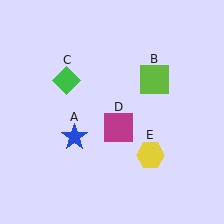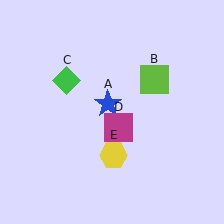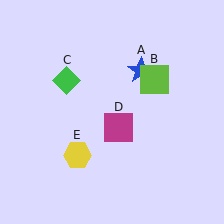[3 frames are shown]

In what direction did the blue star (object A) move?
The blue star (object A) moved up and to the right.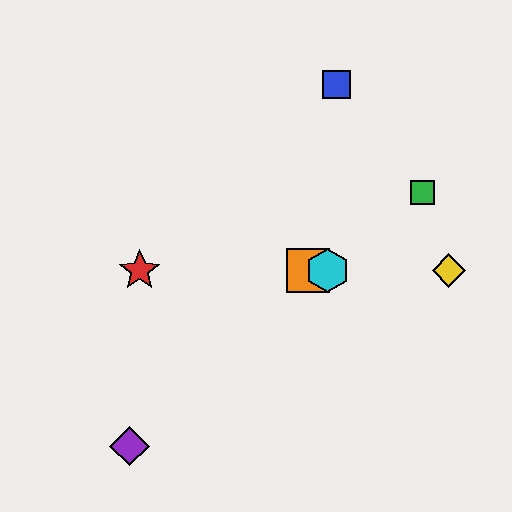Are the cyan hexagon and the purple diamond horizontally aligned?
No, the cyan hexagon is at y≈271 and the purple diamond is at y≈446.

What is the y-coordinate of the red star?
The red star is at y≈271.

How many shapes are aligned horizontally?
4 shapes (the red star, the yellow diamond, the orange square, the cyan hexagon) are aligned horizontally.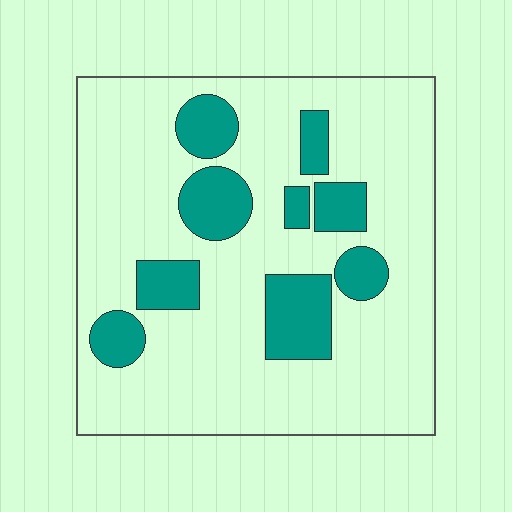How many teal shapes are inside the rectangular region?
9.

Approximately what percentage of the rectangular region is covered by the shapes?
Approximately 20%.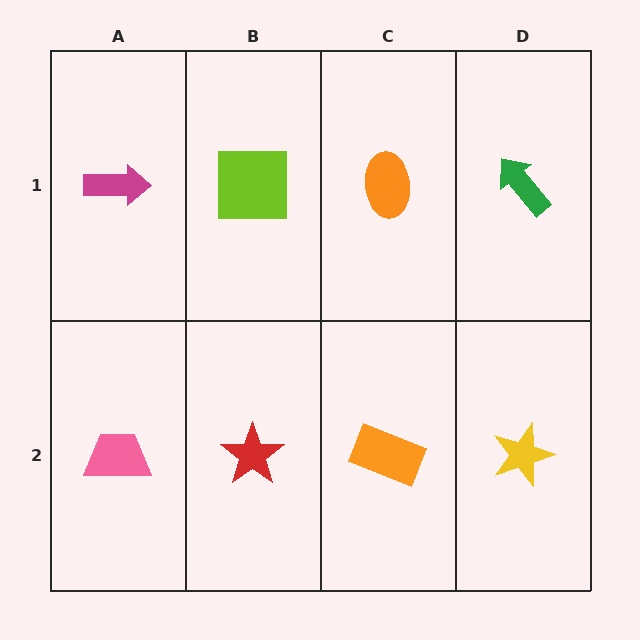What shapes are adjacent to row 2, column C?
An orange ellipse (row 1, column C), a red star (row 2, column B), a yellow star (row 2, column D).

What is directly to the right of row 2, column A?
A red star.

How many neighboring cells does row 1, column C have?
3.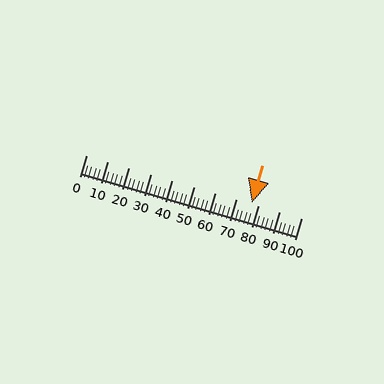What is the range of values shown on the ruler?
The ruler shows values from 0 to 100.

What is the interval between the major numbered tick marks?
The major tick marks are spaced 10 units apart.